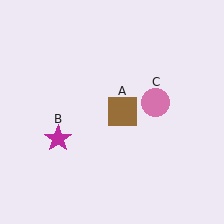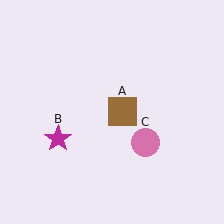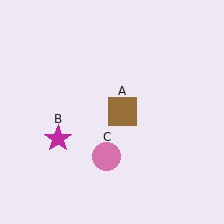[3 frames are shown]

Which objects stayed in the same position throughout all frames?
Brown square (object A) and magenta star (object B) remained stationary.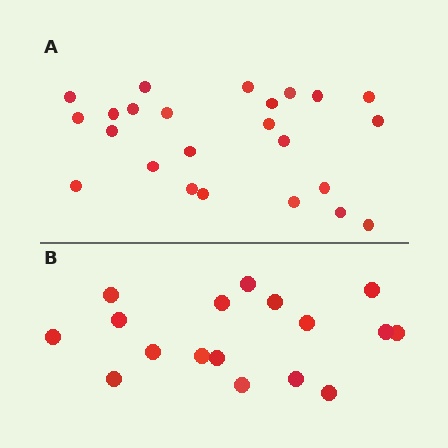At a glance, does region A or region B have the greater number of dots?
Region A (the top region) has more dots.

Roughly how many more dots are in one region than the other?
Region A has roughly 8 or so more dots than region B.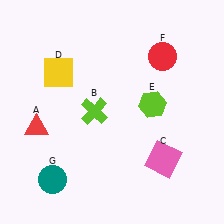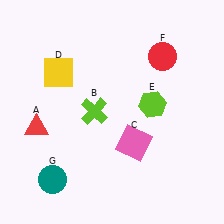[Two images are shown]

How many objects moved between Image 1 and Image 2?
1 object moved between the two images.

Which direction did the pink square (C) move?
The pink square (C) moved left.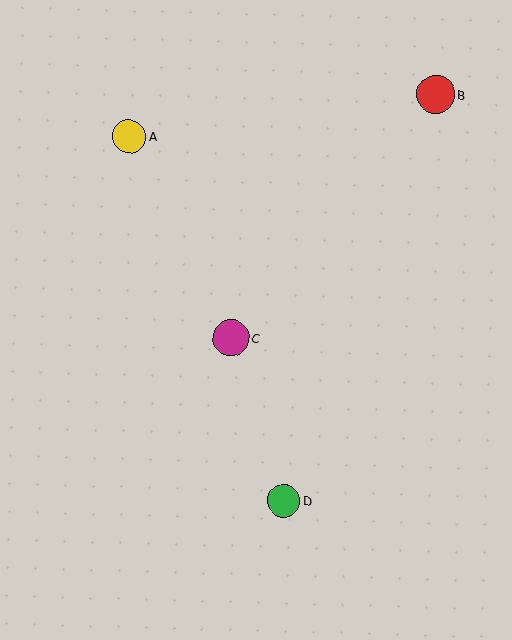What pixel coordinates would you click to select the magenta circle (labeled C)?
Click at (231, 338) to select the magenta circle C.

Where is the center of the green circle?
The center of the green circle is at (284, 501).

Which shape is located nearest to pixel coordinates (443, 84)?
The red circle (labeled B) at (436, 95) is nearest to that location.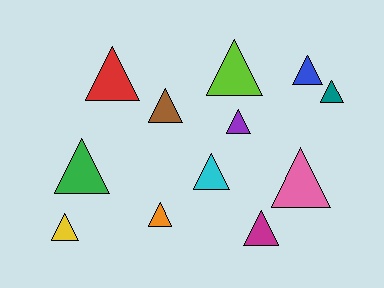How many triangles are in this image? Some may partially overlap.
There are 12 triangles.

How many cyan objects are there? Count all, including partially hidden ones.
There is 1 cyan object.